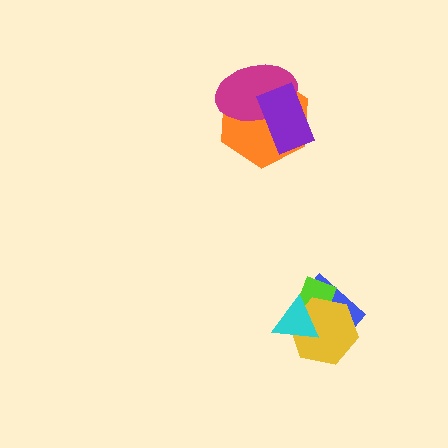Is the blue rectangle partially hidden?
Yes, it is partially covered by another shape.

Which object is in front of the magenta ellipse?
The purple rectangle is in front of the magenta ellipse.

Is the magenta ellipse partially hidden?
Yes, it is partially covered by another shape.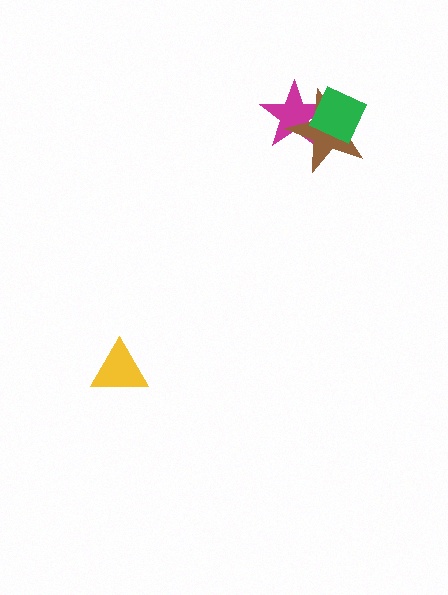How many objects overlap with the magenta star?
2 objects overlap with the magenta star.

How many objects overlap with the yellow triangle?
0 objects overlap with the yellow triangle.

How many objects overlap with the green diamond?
2 objects overlap with the green diamond.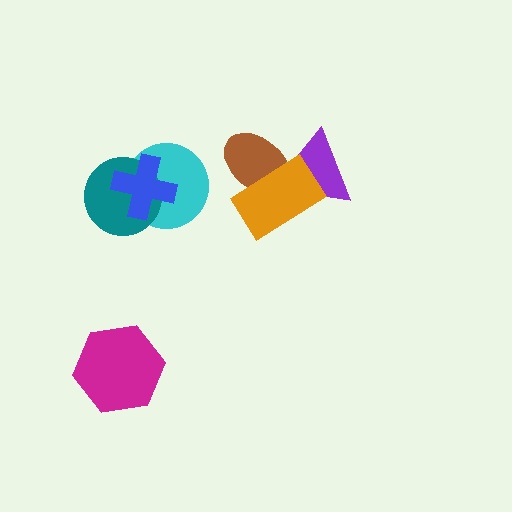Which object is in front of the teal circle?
The blue cross is in front of the teal circle.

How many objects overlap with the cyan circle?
2 objects overlap with the cyan circle.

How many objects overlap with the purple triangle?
2 objects overlap with the purple triangle.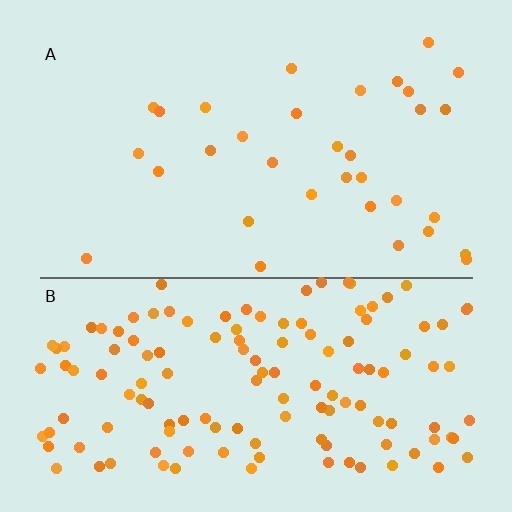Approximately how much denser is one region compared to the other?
Approximately 4.1× — region B over region A.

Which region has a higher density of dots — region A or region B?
B (the bottom).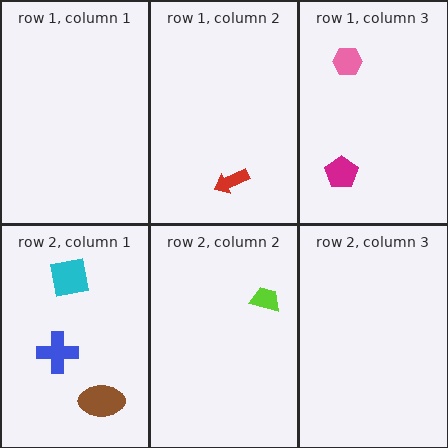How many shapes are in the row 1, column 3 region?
2.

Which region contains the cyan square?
The row 2, column 1 region.